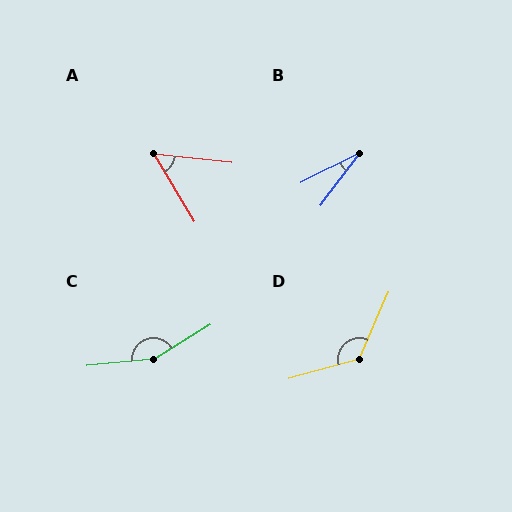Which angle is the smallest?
B, at approximately 25 degrees.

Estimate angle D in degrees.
Approximately 129 degrees.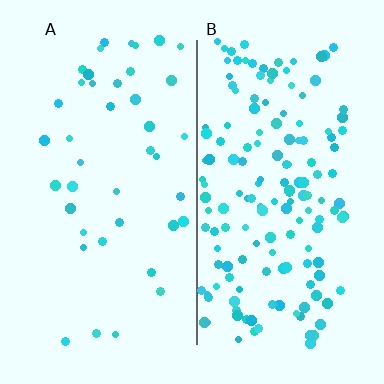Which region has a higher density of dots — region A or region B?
B (the right).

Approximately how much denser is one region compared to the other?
Approximately 3.7× — region B over region A.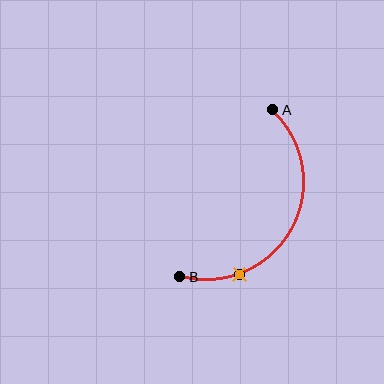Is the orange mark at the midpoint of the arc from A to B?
No. The orange mark lies on the arc but is closer to endpoint B. The arc midpoint would be at the point on the curve equidistant along the arc from both A and B.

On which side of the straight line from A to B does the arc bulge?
The arc bulges to the right of the straight line connecting A and B.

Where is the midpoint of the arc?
The arc midpoint is the point on the curve farthest from the straight line joining A and B. It sits to the right of that line.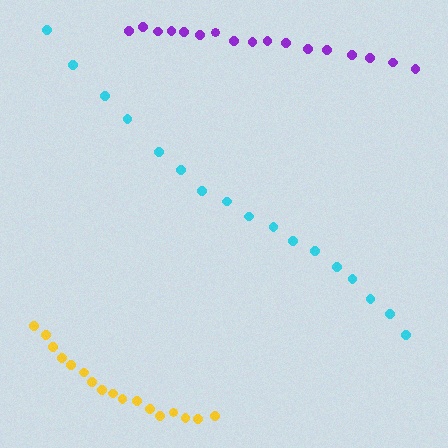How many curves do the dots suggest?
There are 3 distinct paths.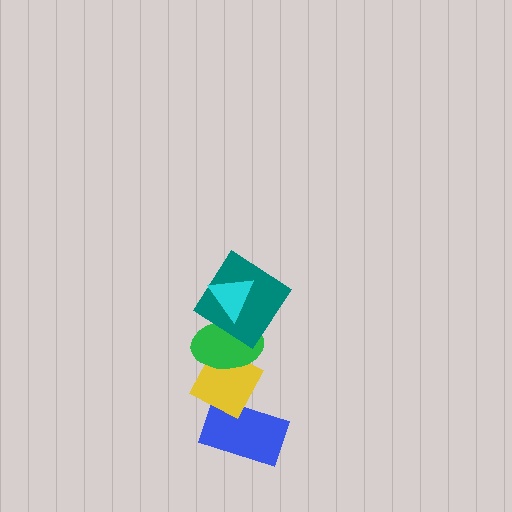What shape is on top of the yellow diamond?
The green ellipse is on top of the yellow diamond.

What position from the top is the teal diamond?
The teal diamond is 2nd from the top.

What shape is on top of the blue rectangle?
The yellow diamond is on top of the blue rectangle.